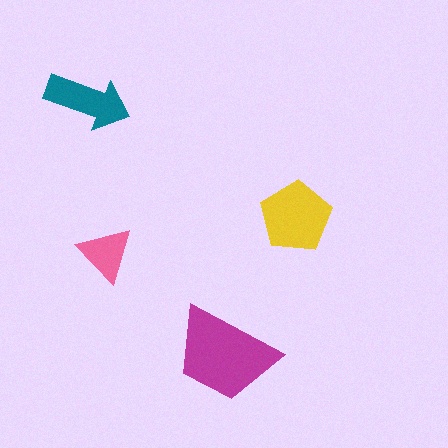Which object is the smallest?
The pink triangle.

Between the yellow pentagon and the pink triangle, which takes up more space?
The yellow pentagon.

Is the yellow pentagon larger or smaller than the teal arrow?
Larger.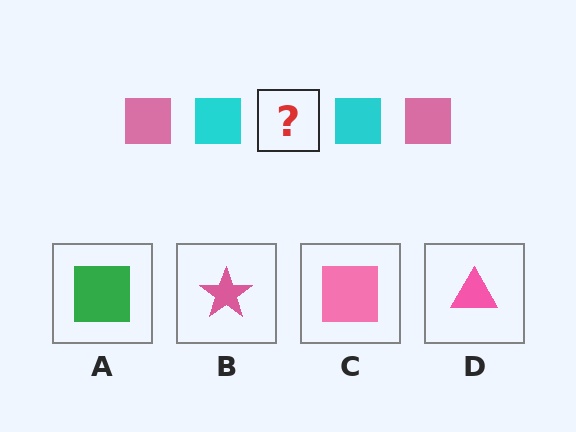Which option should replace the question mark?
Option C.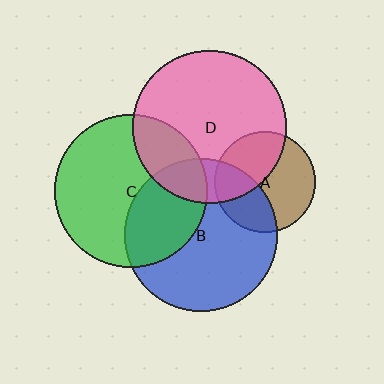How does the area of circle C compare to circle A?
Approximately 2.3 times.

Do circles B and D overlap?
Yes.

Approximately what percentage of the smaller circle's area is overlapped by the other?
Approximately 20%.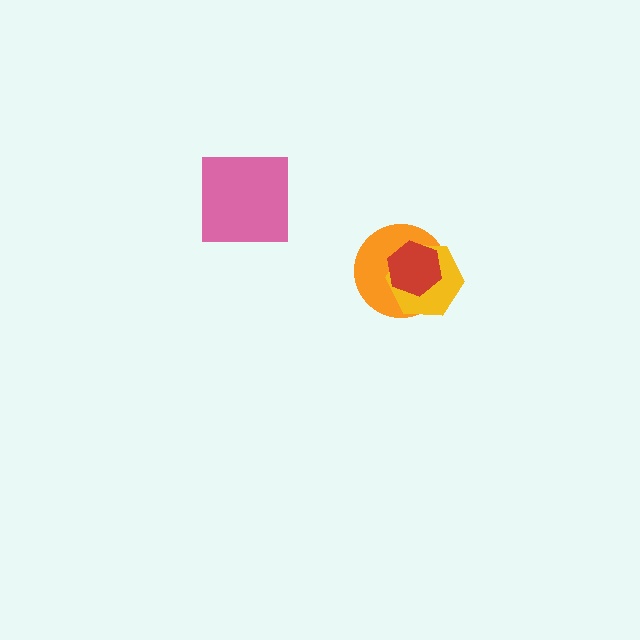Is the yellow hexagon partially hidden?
Yes, it is partially covered by another shape.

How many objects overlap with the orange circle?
2 objects overlap with the orange circle.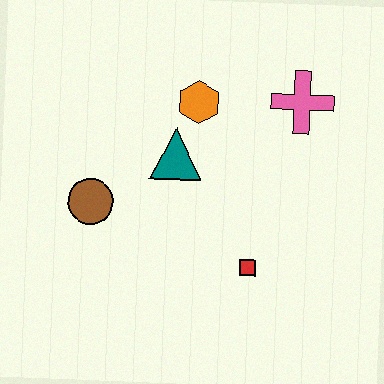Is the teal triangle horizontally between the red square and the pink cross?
No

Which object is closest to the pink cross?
The orange hexagon is closest to the pink cross.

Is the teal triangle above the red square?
Yes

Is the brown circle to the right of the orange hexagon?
No